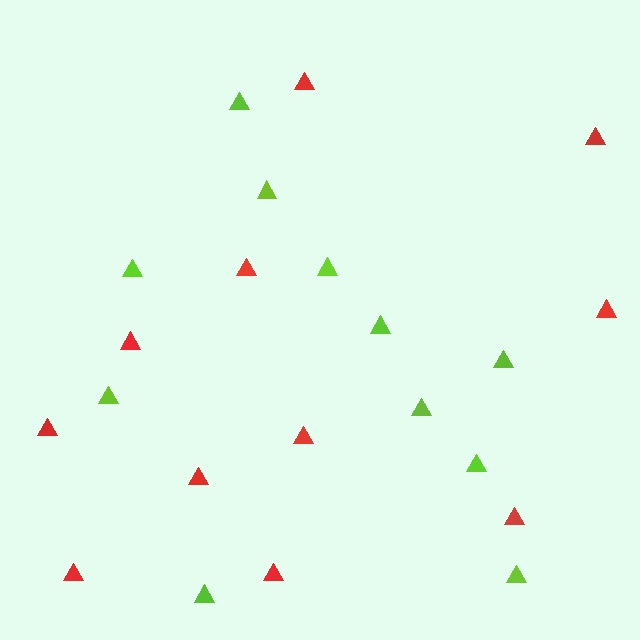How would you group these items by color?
There are 2 groups: one group of red triangles (11) and one group of lime triangles (11).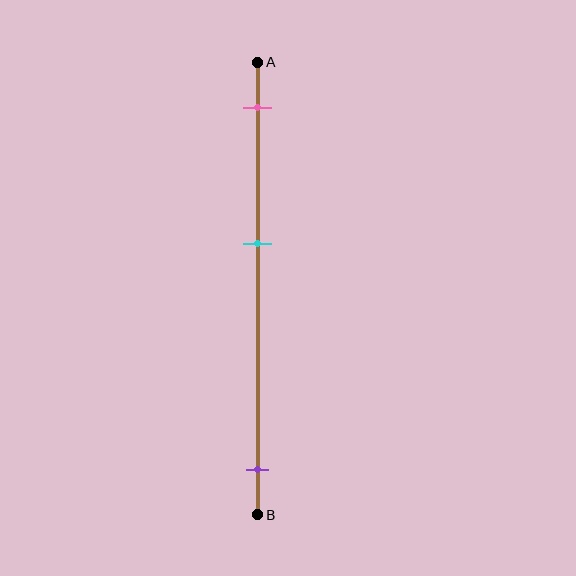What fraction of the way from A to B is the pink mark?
The pink mark is approximately 10% (0.1) of the way from A to B.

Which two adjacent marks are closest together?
The pink and cyan marks are the closest adjacent pair.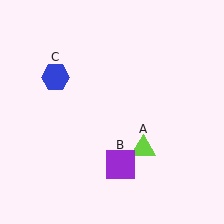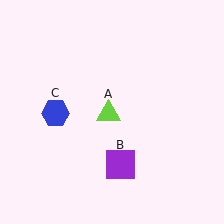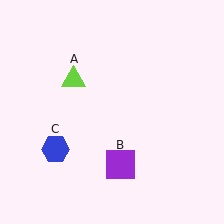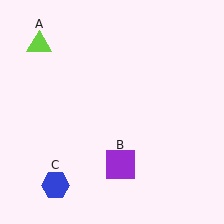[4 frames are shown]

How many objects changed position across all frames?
2 objects changed position: lime triangle (object A), blue hexagon (object C).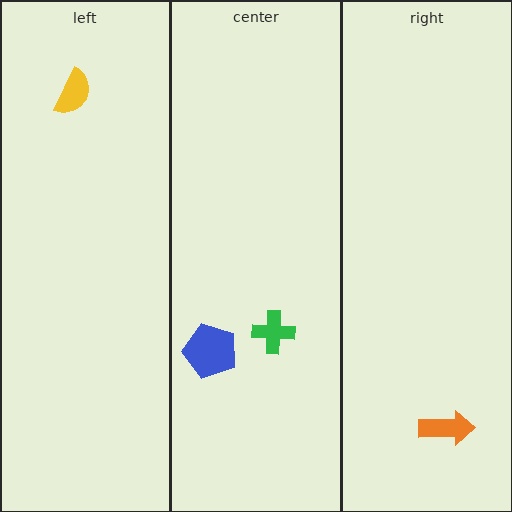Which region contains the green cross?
The center region.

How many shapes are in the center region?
2.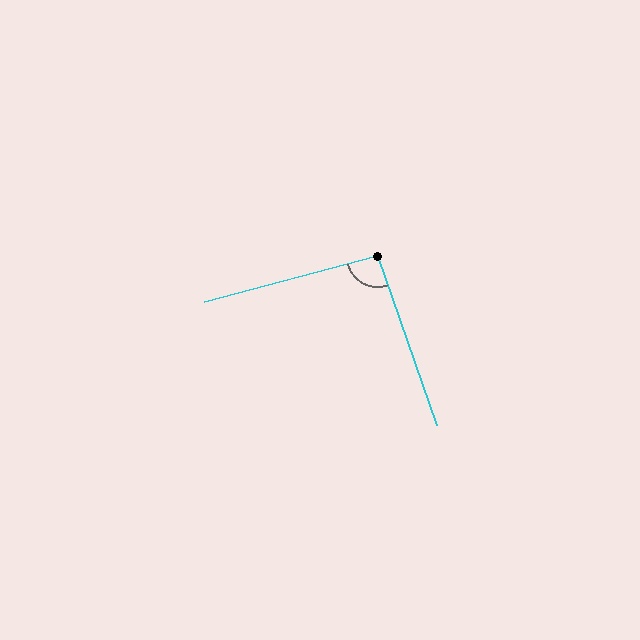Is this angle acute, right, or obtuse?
It is approximately a right angle.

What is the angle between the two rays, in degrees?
Approximately 94 degrees.